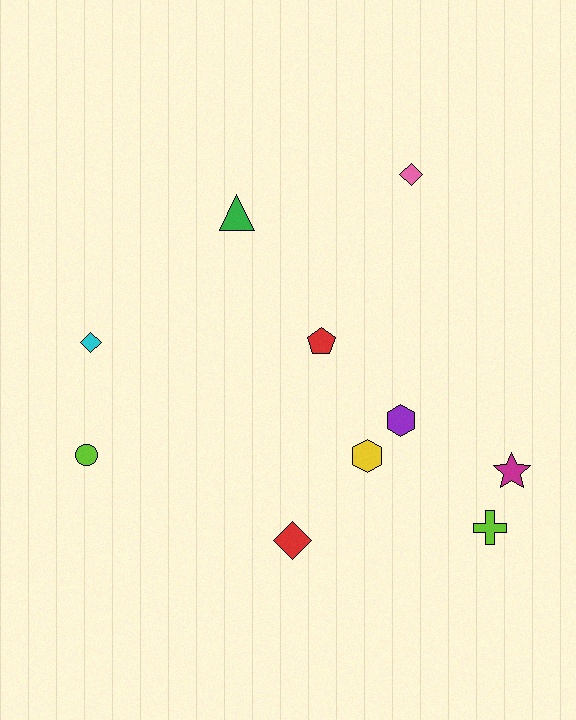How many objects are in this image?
There are 10 objects.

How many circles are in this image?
There is 1 circle.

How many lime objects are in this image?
There are 2 lime objects.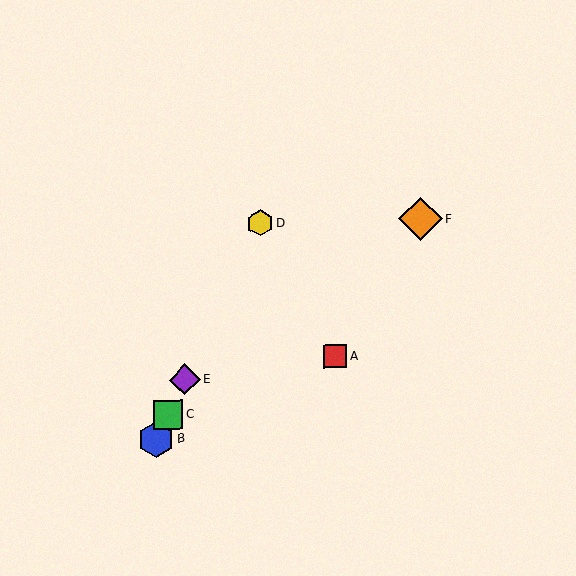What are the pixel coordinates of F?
Object F is at (421, 219).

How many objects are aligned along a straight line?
4 objects (B, C, D, E) are aligned along a straight line.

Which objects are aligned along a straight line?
Objects B, C, D, E are aligned along a straight line.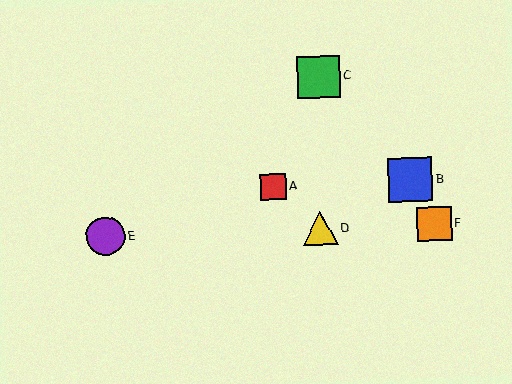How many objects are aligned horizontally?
3 objects (D, E, F) are aligned horizontally.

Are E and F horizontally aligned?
Yes, both are at y≈236.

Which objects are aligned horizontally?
Objects D, E, F are aligned horizontally.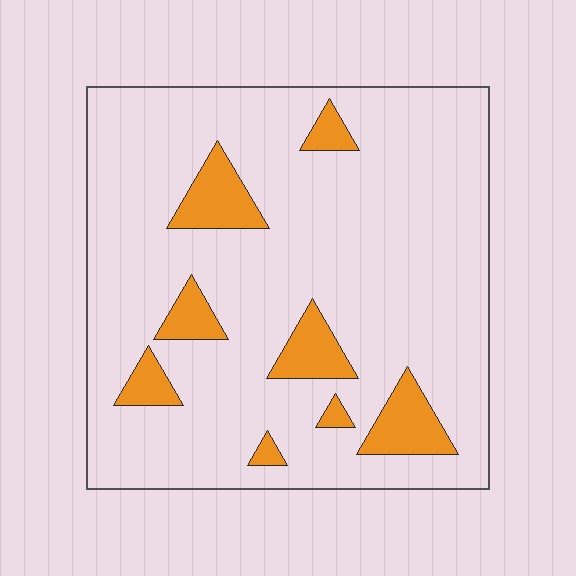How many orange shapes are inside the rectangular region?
8.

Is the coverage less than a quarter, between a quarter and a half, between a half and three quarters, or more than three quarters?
Less than a quarter.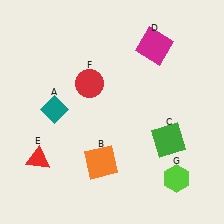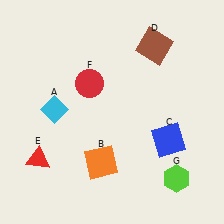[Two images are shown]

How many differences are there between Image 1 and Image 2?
There are 3 differences between the two images.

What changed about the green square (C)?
In Image 1, C is green. In Image 2, it changed to blue.